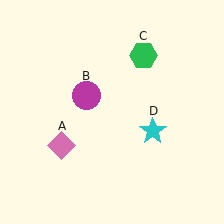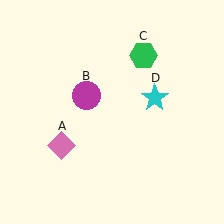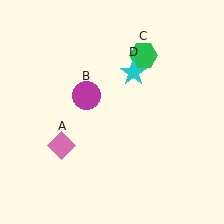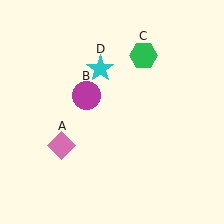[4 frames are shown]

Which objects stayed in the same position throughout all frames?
Pink diamond (object A) and magenta circle (object B) and green hexagon (object C) remained stationary.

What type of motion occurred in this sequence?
The cyan star (object D) rotated counterclockwise around the center of the scene.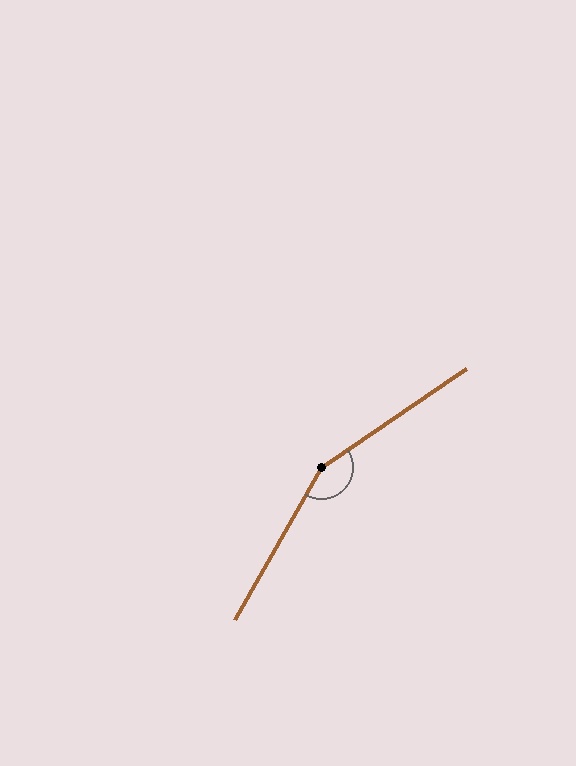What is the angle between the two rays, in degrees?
Approximately 154 degrees.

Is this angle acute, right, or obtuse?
It is obtuse.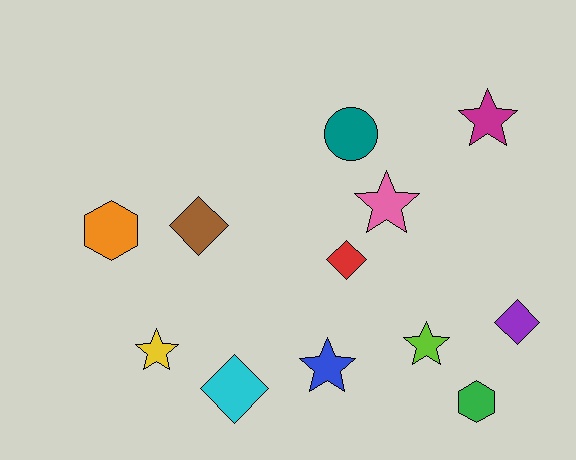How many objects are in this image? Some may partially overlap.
There are 12 objects.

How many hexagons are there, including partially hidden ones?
There are 2 hexagons.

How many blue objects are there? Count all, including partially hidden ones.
There is 1 blue object.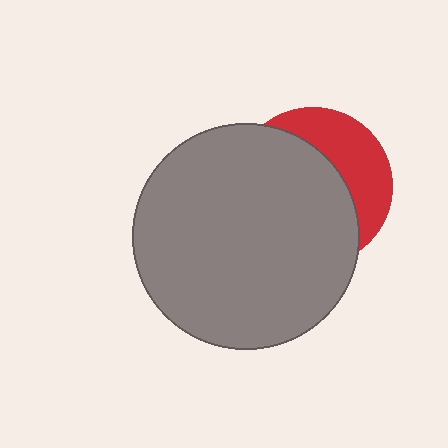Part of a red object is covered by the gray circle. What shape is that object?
It is a circle.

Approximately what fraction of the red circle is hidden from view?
Roughly 66% of the red circle is hidden behind the gray circle.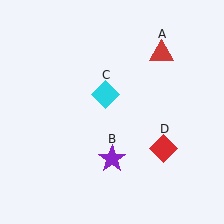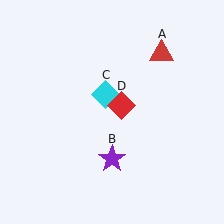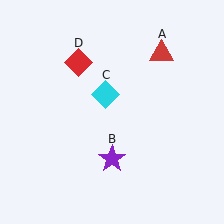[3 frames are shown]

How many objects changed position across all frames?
1 object changed position: red diamond (object D).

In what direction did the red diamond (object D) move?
The red diamond (object D) moved up and to the left.